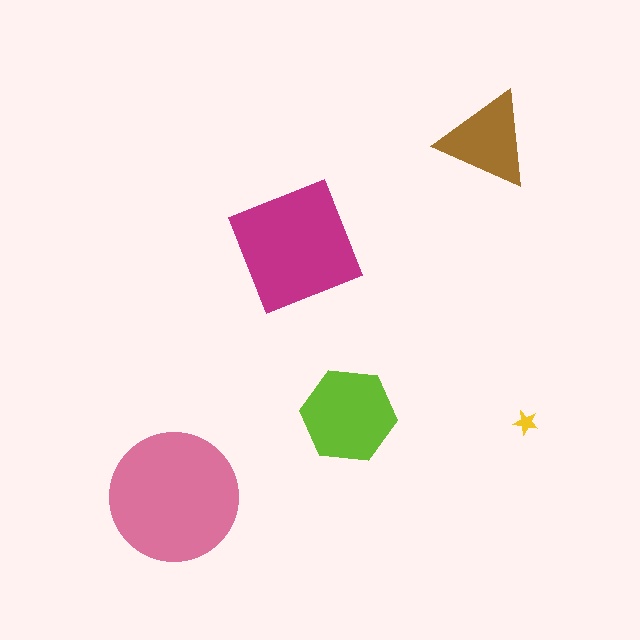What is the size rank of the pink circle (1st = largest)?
1st.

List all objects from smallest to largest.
The yellow star, the brown triangle, the lime hexagon, the magenta square, the pink circle.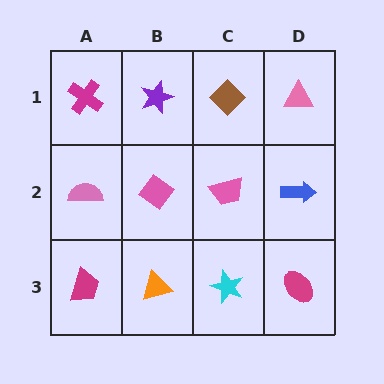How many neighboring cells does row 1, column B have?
3.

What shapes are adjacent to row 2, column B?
A purple star (row 1, column B), an orange triangle (row 3, column B), a pink semicircle (row 2, column A), a pink trapezoid (row 2, column C).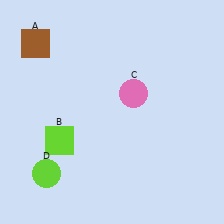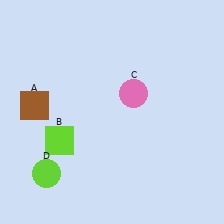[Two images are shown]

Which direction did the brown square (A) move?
The brown square (A) moved down.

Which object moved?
The brown square (A) moved down.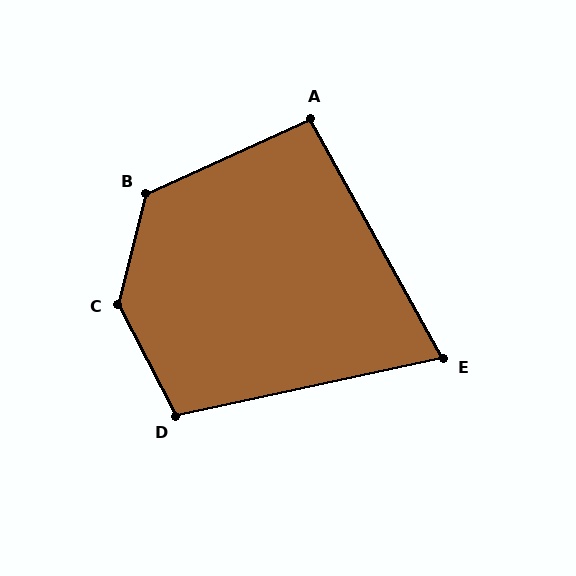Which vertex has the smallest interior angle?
E, at approximately 73 degrees.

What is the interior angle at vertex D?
Approximately 105 degrees (obtuse).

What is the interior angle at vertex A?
Approximately 94 degrees (approximately right).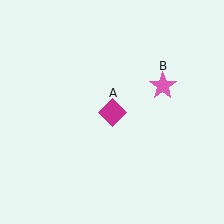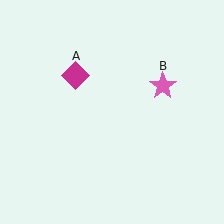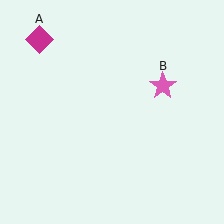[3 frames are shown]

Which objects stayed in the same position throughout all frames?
Pink star (object B) remained stationary.